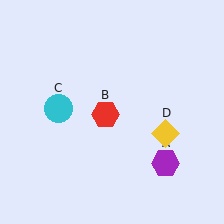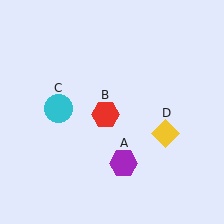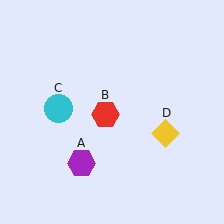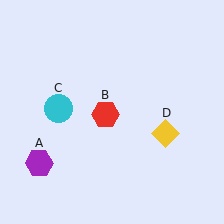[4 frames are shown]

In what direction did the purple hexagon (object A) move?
The purple hexagon (object A) moved left.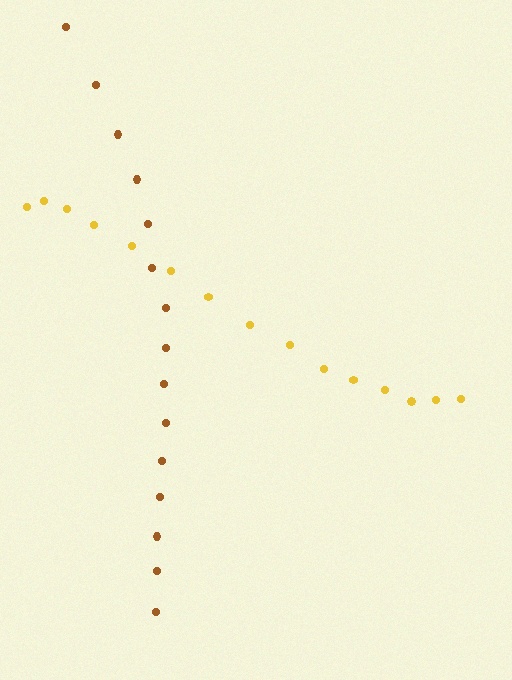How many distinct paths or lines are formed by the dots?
There are 2 distinct paths.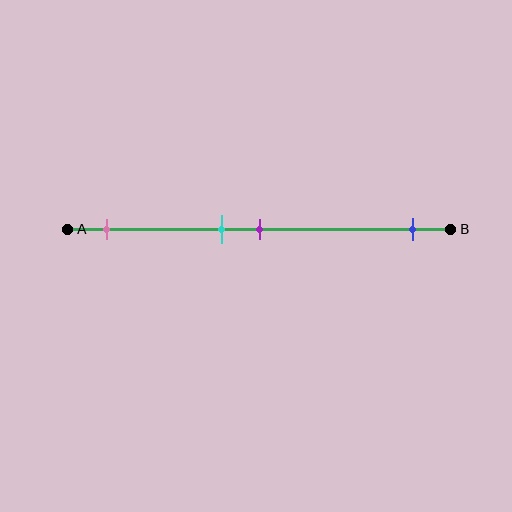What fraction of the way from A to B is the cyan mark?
The cyan mark is approximately 40% (0.4) of the way from A to B.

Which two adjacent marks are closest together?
The cyan and purple marks are the closest adjacent pair.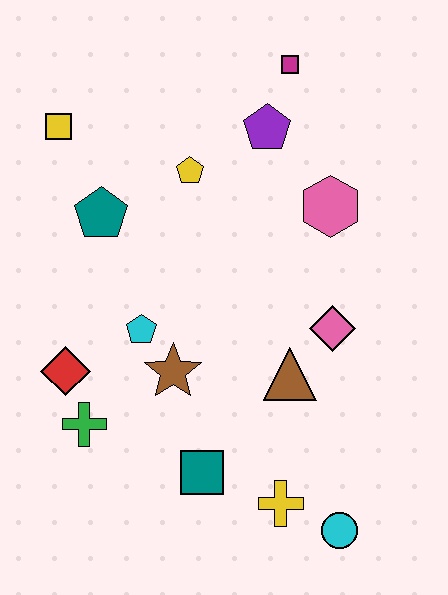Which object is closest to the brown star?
The cyan pentagon is closest to the brown star.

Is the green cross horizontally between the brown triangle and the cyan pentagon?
No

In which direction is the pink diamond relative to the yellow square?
The pink diamond is to the right of the yellow square.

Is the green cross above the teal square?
Yes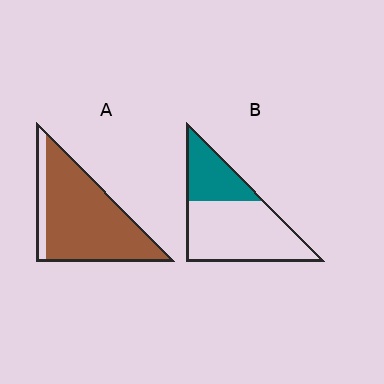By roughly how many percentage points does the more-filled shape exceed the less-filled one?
By roughly 55 percentage points (A over B).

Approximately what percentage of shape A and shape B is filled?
A is approximately 85% and B is approximately 30%.